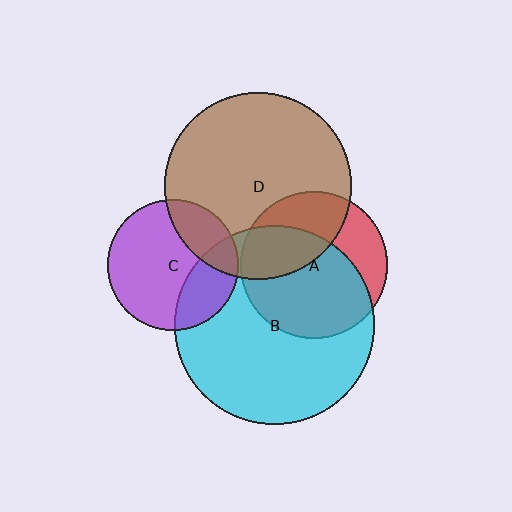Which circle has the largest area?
Circle B (cyan).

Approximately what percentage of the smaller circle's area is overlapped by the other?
Approximately 65%.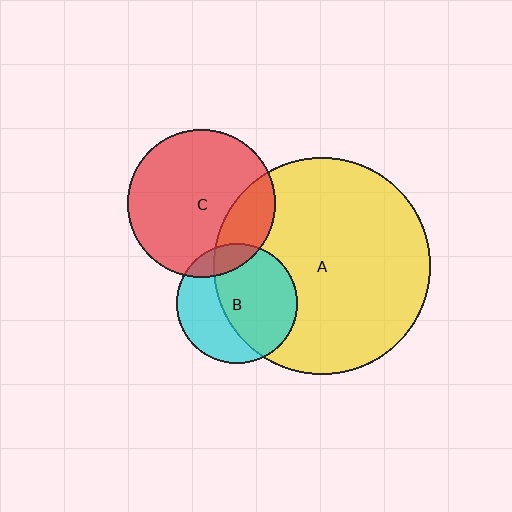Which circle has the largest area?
Circle A (yellow).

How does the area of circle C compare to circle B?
Approximately 1.5 times.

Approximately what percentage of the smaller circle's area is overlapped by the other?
Approximately 25%.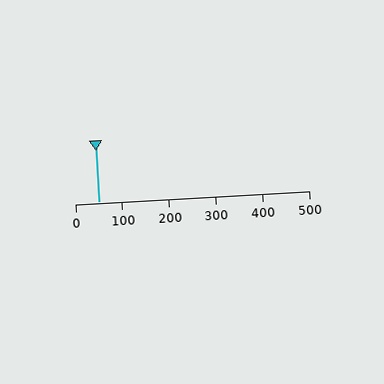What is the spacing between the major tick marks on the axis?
The major ticks are spaced 100 apart.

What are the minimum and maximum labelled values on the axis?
The axis runs from 0 to 500.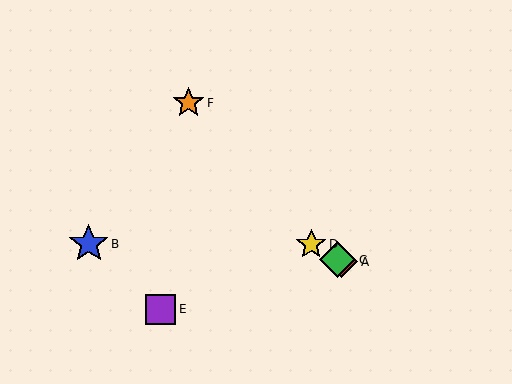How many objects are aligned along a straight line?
3 objects (A, C, D) are aligned along a straight line.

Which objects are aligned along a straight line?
Objects A, C, D are aligned along a straight line.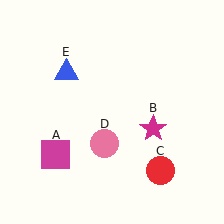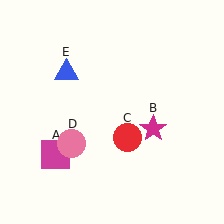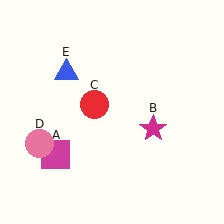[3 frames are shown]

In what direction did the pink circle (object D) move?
The pink circle (object D) moved left.